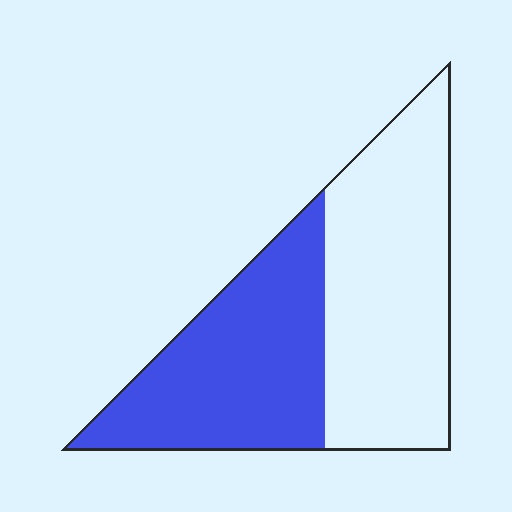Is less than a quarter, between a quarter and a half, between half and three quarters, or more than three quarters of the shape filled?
Between a quarter and a half.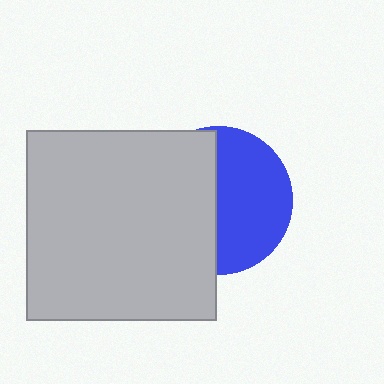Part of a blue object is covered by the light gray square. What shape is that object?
It is a circle.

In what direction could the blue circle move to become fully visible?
The blue circle could move right. That would shift it out from behind the light gray square entirely.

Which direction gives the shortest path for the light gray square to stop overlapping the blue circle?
Moving left gives the shortest separation.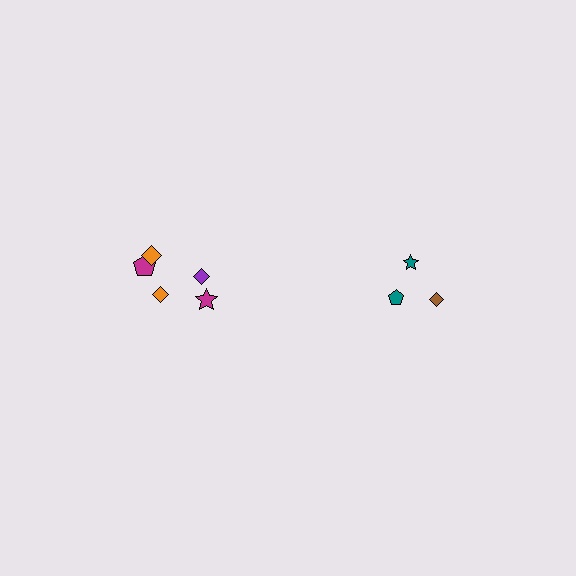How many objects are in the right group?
There are 3 objects.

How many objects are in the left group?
There are 5 objects.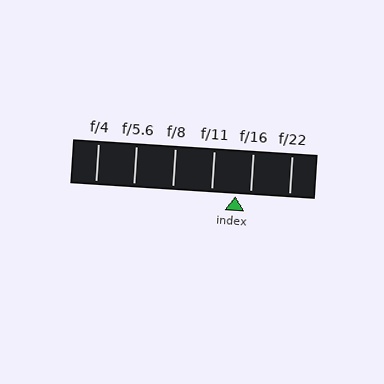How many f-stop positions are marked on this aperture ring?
There are 6 f-stop positions marked.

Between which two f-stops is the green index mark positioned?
The index mark is between f/11 and f/16.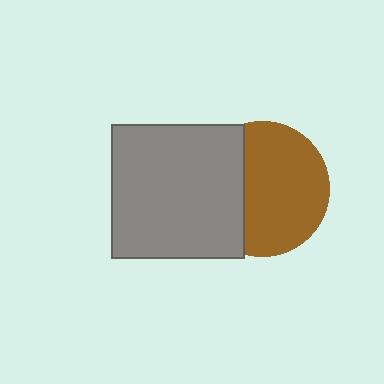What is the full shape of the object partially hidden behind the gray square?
The partially hidden object is a brown circle.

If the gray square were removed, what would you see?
You would see the complete brown circle.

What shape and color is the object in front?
The object in front is a gray square.